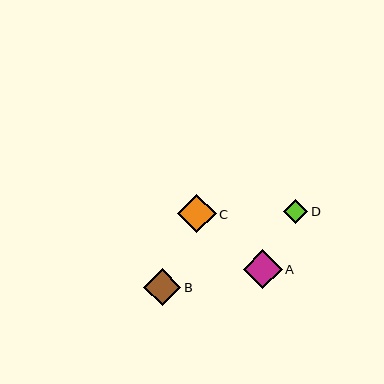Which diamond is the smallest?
Diamond D is the smallest with a size of approximately 24 pixels.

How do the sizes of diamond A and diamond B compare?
Diamond A and diamond B are approximately the same size.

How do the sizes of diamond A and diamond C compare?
Diamond A and diamond C are approximately the same size.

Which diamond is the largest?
Diamond A is the largest with a size of approximately 39 pixels.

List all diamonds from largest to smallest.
From largest to smallest: A, C, B, D.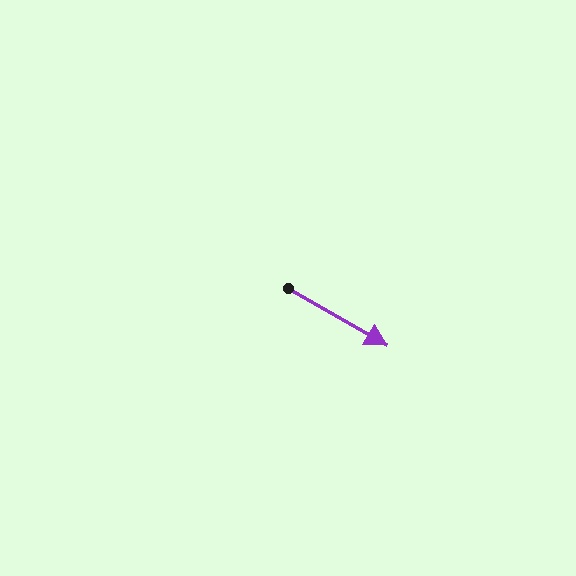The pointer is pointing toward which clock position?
Roughly 4 o'clock.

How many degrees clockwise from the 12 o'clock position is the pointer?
Approximately 120 degrees.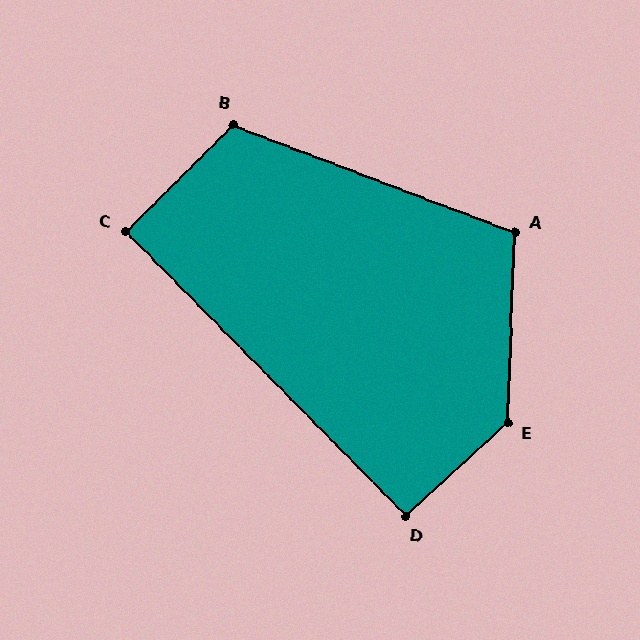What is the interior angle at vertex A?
Approximately 109 degrees (obtuse).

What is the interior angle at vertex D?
Approximately 92 degrees (approximately right).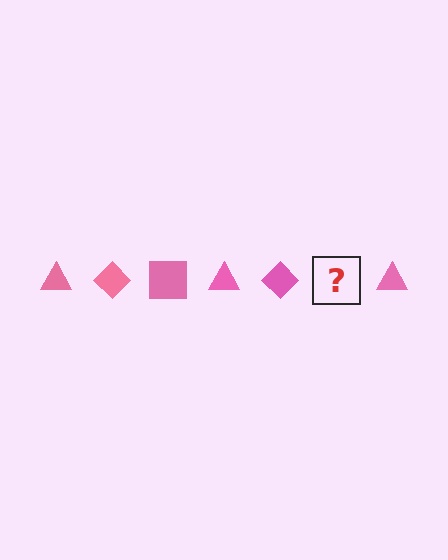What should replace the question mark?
The question mark should be replaced with a pink square.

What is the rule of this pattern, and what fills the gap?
The rule is that the pattern cycles through triangle, diamond, square shapes in pink. The gap should be filled with a pink square.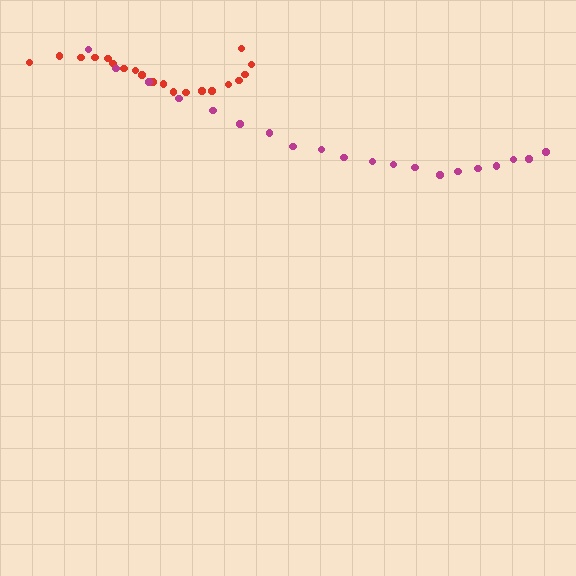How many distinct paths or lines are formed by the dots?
There are 2 distinct paths.